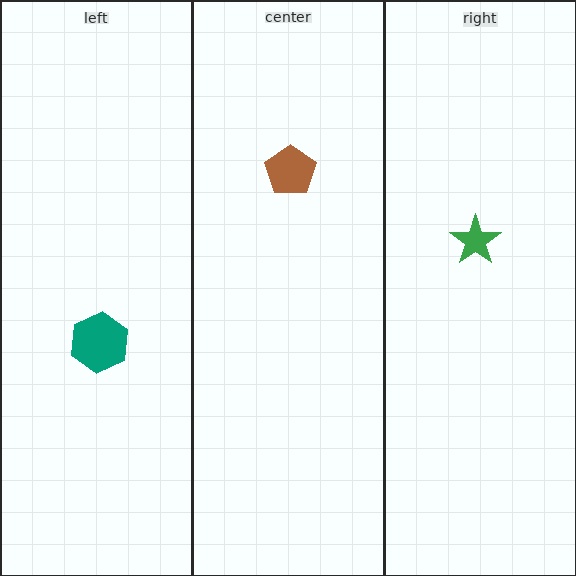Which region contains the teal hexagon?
The left region.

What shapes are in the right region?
The green star.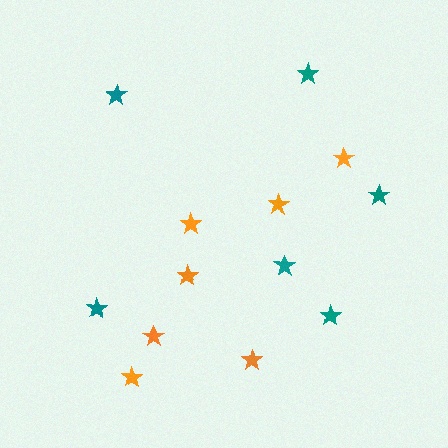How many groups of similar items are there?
There are 2 groups: one group of orange stars (7) and one group of teal stars (6).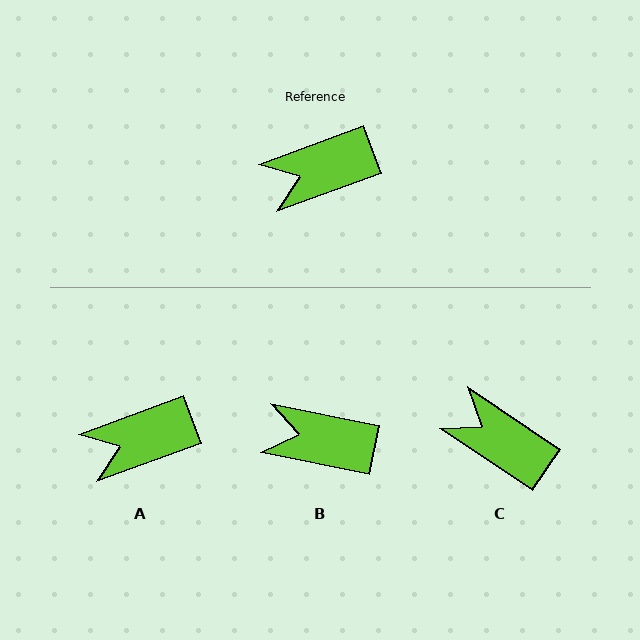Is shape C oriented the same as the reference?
No, it is off by about 54 degrees.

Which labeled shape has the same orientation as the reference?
A.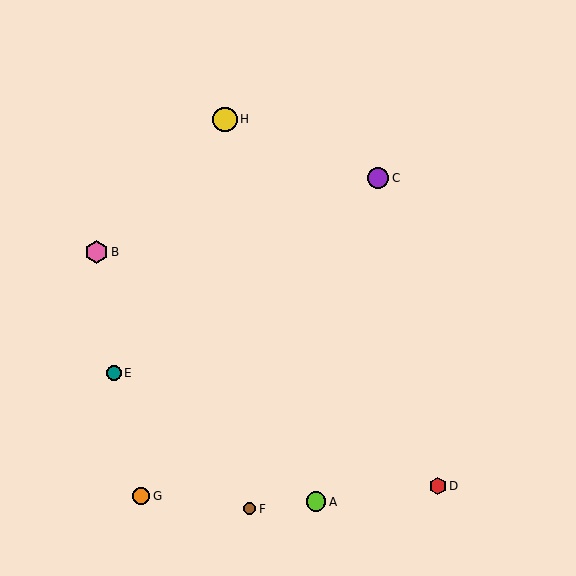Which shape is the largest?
The yellow circle (labeled H) is the largest.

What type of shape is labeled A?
Shape A is a lime circle.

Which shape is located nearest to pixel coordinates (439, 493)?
The red hexagon (labeled D) at (438, 486) is nearest to that location.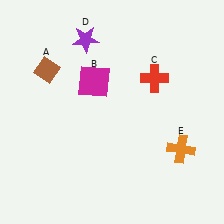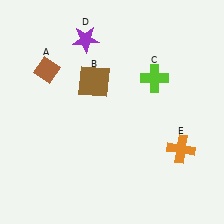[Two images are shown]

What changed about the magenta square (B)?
In Image 1, B is magenta. In Image 2, it changed to brown.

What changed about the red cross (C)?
In Image 1, C is red. In Image 2, it changed to lime.